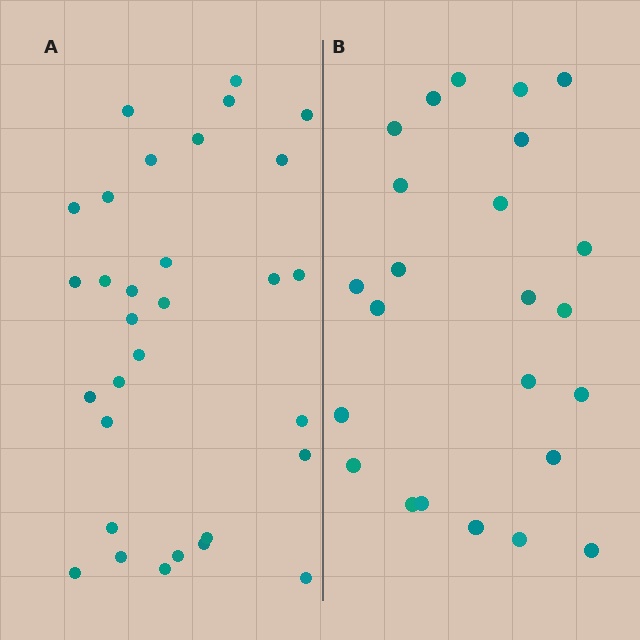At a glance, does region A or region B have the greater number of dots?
Region A (the left region) has more dots.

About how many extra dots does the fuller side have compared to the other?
Region A has roughly 8 or so more dots than region B.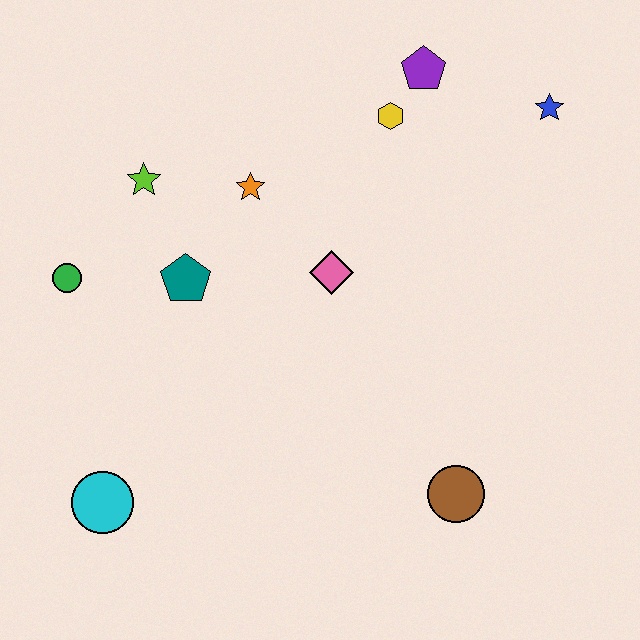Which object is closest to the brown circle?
The pink diamond is closest to the brown circle.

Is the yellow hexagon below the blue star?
Yes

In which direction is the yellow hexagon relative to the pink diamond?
The yellow hexagon is above the pink diamond.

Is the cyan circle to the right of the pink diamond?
No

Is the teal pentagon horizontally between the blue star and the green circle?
Yes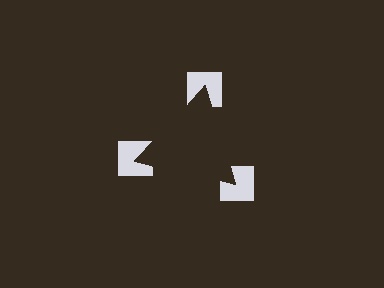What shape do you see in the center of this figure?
An illusory triangle — its edges are inferred from the aligned wedge cuts in the notched squares, not physically drawn.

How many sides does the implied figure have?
3 sides.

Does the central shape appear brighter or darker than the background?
It typically appears slightly darker than the background, even though no actual brightness change is drawn.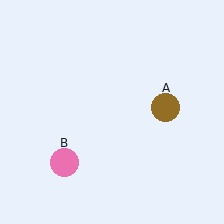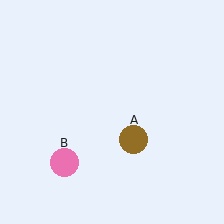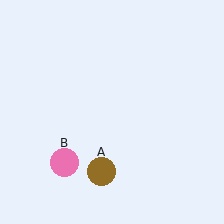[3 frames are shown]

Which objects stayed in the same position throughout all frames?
Pink circle (object B) remained stationary.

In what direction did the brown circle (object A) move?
The brown circle (object A) moved down and to the left.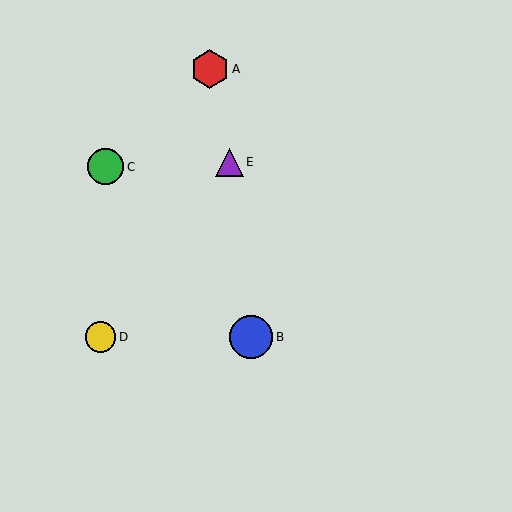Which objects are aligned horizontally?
Objects B, D are aligned horizontally.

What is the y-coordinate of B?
Object B is at y≈337.